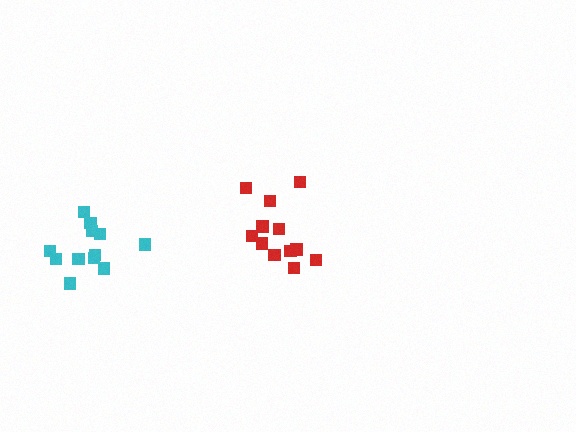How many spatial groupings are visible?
There are 2 spatial groupings.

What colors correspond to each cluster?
The clusters are colored: red, cyan.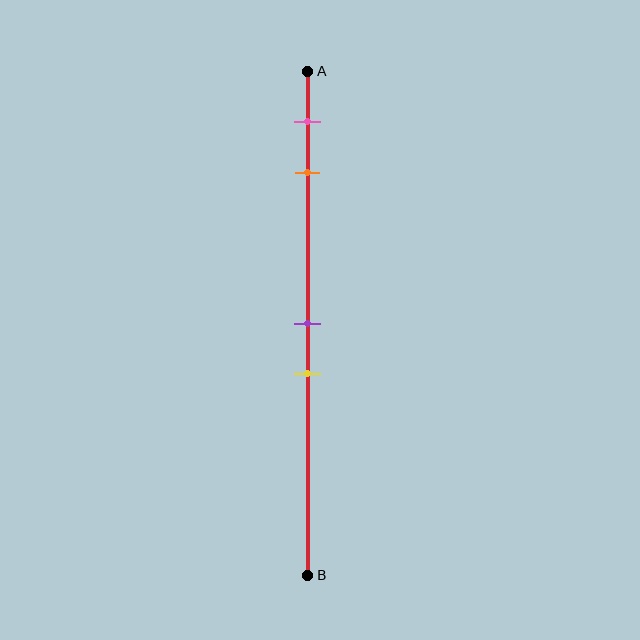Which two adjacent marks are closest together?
The purple and yellow marks are the closest adjacent pair.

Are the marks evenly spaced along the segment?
No, the marks are not evenly spaced.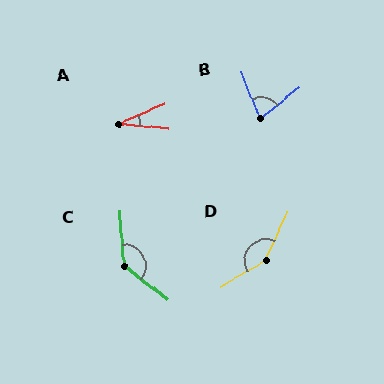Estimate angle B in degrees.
Approximately 73 degrees.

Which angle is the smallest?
A, at approximately 29 degrees.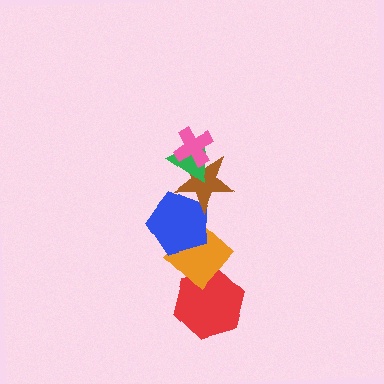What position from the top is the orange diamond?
The orange diamond is 5th from the top.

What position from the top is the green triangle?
The green triangle is 2nd from the top.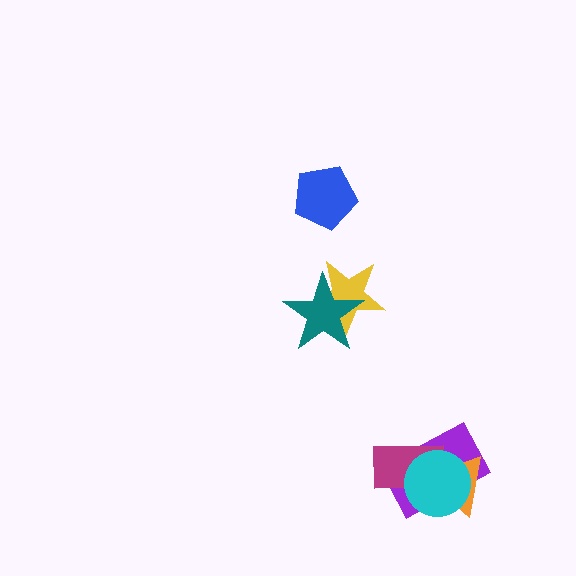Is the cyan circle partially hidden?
No, no other shape covers it.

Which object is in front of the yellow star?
The teal star is in front of the yellow star.